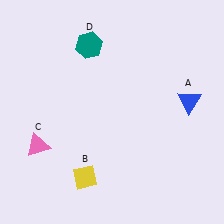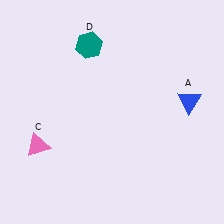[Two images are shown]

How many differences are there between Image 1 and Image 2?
There is 1 difference between the two images.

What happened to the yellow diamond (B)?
The yellow diamond (B) was removed in Image 2. It was in the bottom-left area of Image 1.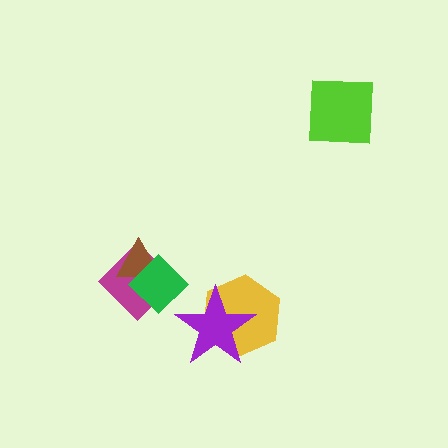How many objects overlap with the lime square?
0 objects overlap with the lime square.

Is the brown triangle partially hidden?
Yes, it is partially covered by another shape.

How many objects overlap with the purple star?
1 object overlaps with the purple star.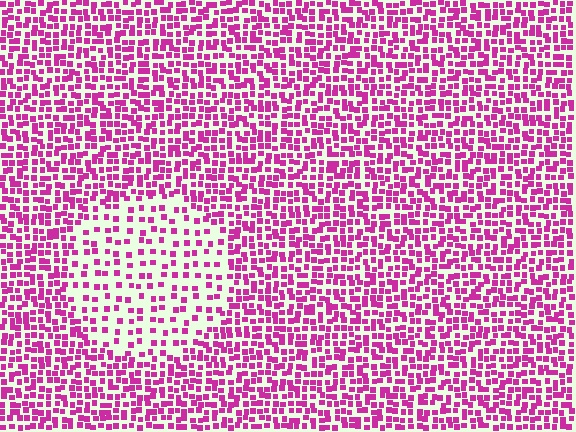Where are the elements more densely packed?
The elements are more densely packed outside the circle boundary.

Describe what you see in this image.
The image contains small magenta elements arranged at two different densities. A circle-shaped region is visible where the elements are less densely packed than the surrounding area.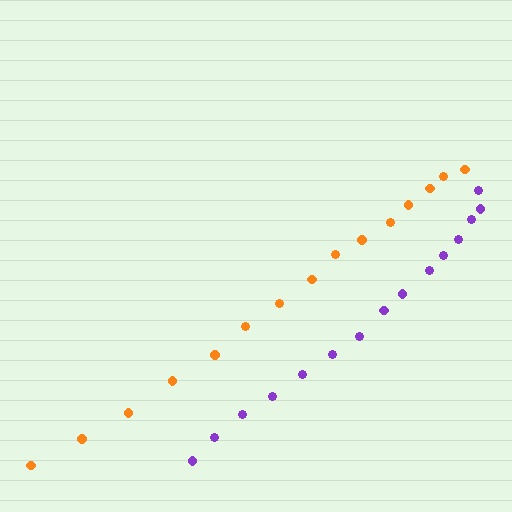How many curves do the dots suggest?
There are 2 distinct paths.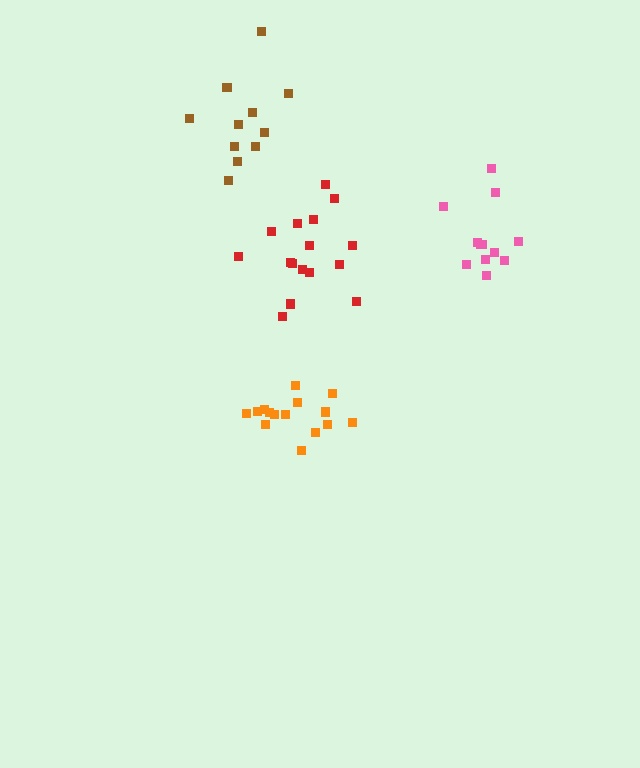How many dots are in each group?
Group 1: 12 dots, Group 2: 16 dots, Group 3: 15 dots, Group 4: 11 dots (54 total).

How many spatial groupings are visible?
There are 4 spatial groupings.